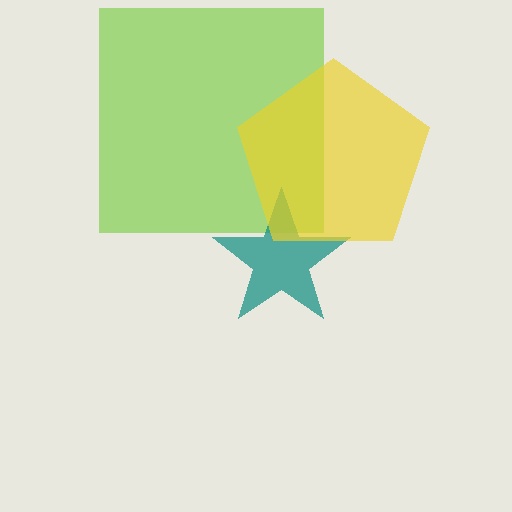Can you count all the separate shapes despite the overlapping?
Yes, there are 3 separate shapes.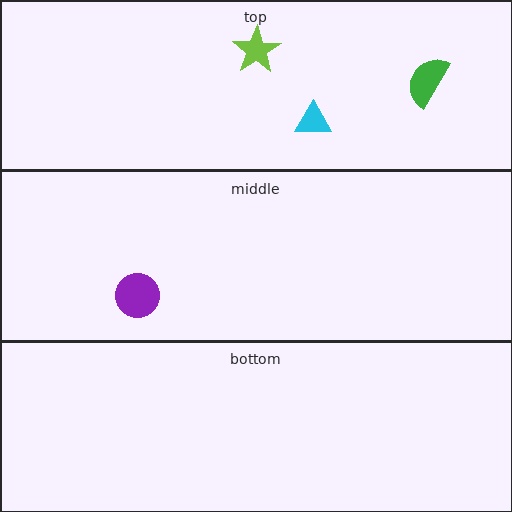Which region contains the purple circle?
The middle region.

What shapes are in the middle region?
The purple circle.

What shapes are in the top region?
The cyan triangle, the green semicircle, the lime star.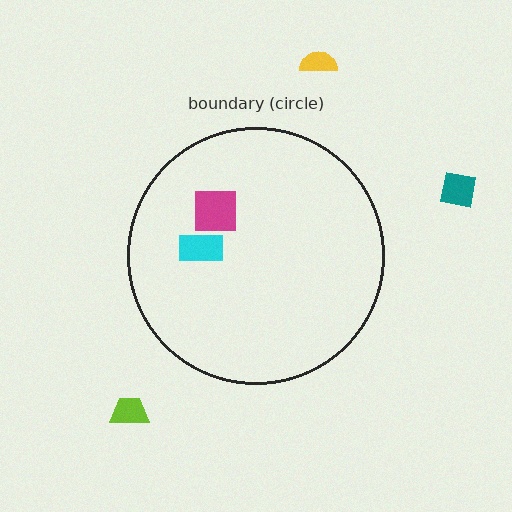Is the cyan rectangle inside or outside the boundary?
Inside.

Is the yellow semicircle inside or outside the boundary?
Outside.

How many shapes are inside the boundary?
2 inside, 3 outside.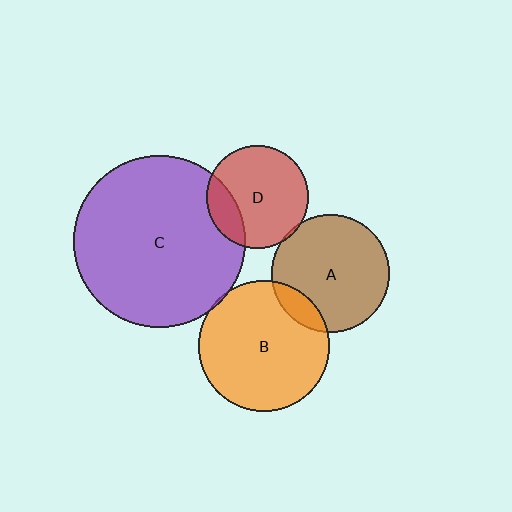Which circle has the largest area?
Circle C (purple).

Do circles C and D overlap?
Yes.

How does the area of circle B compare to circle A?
Approximately 1.2 times.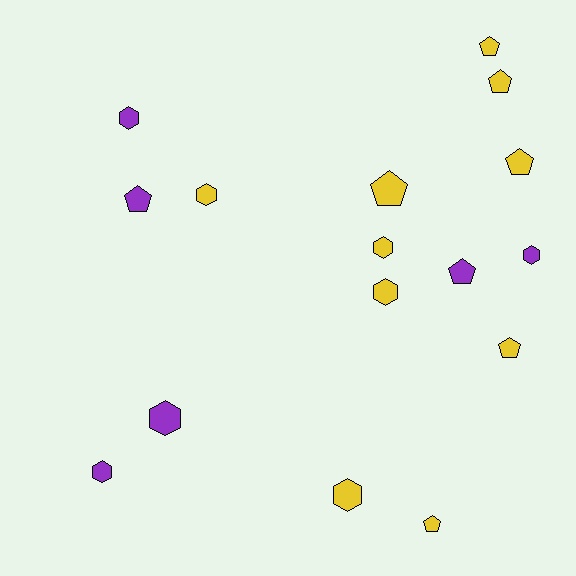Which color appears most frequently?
Yellow, with 10 objects.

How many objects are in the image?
There are 16 objects.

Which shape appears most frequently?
Pentagon, with 8 objects.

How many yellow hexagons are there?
There are 4 yellow hexagons.